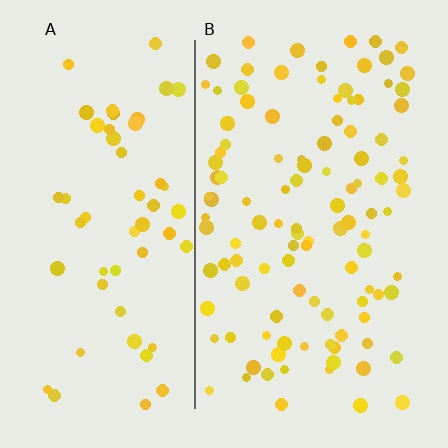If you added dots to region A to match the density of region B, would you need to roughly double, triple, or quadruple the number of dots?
Approximately double.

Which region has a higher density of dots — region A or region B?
B (the right).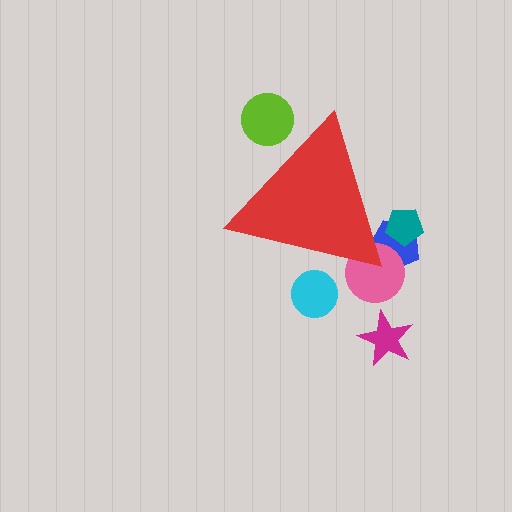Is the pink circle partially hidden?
Yes, the pink circle is partially hidden behind the red triangle.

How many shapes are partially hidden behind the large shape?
5 shapes are partially hidden.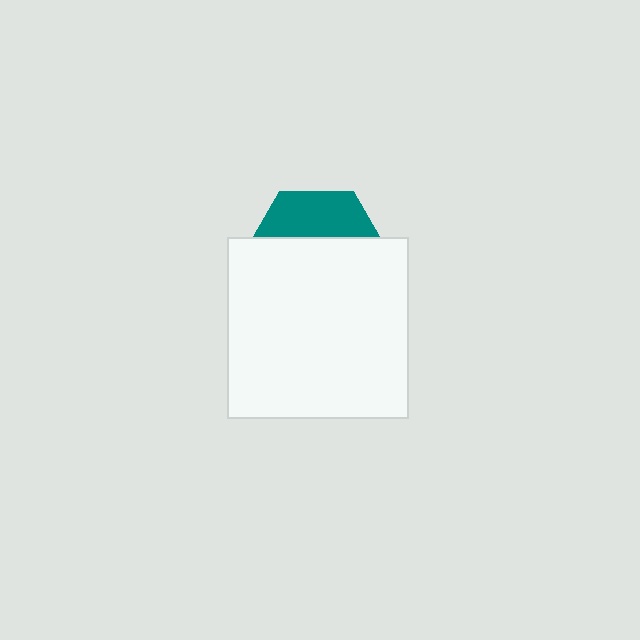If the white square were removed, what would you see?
You would see the complete teal hexagon.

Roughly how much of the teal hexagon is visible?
A small part of it is visible (roughly 33%).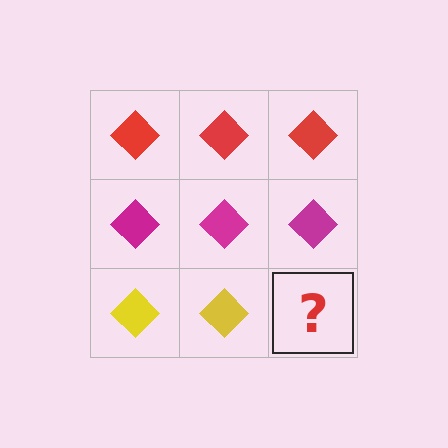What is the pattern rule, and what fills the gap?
The rule is that each row has a consistent color. The gap should be filled with a yellow diamond.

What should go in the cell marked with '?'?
The missing cell should contain a yellow diamond.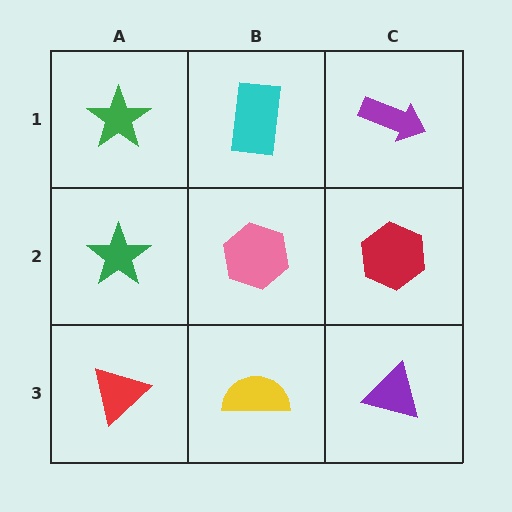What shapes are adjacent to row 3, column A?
A green star (row 2, column A), a yellow semicircle (row 3, column B).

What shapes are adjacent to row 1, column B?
A pink hexagon (row 2, column B), a green star (row 1, column A), a purple arrow (row 1, column C).